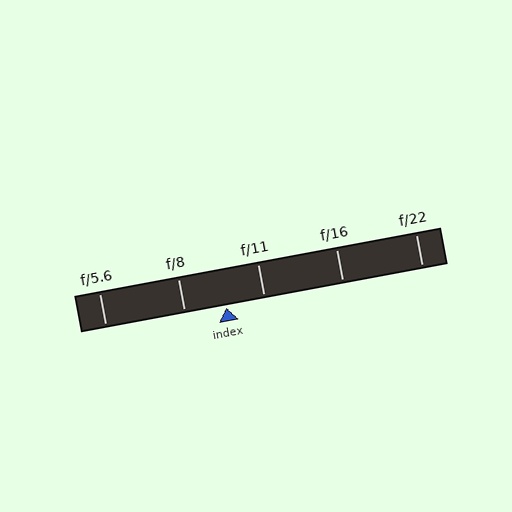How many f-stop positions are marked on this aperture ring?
There are 5 f-stop positions marked.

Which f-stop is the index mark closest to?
The index mark is closest to f/11.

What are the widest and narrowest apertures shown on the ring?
The widest aperture shown is f/5.6 and the narrowest is f/22.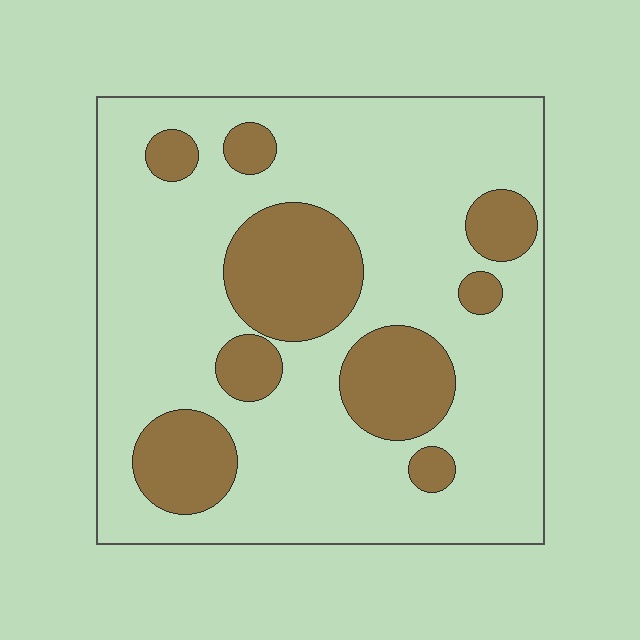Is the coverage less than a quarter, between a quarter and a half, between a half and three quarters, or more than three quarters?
Between a quarter and a half.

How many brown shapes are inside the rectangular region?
9.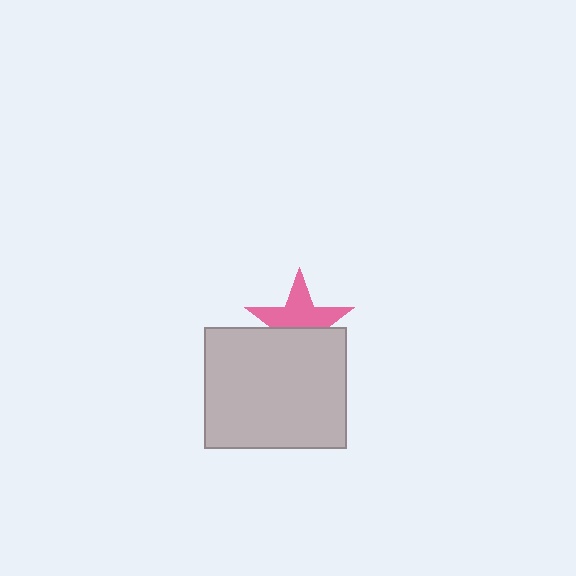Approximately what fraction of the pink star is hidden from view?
Roughly 43% of the pink star is hidden behind the light gray rectangle.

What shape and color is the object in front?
The object in front is a light gray rectangle.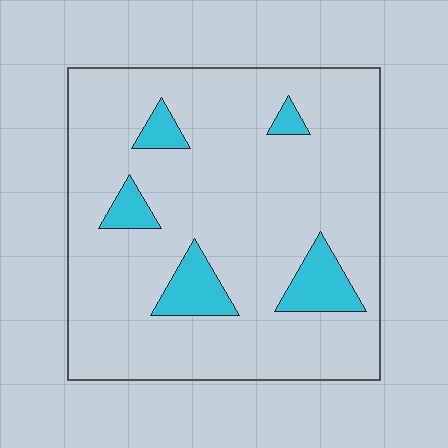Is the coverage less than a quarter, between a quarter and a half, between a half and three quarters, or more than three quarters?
Less than a quarter.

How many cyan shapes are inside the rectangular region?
5.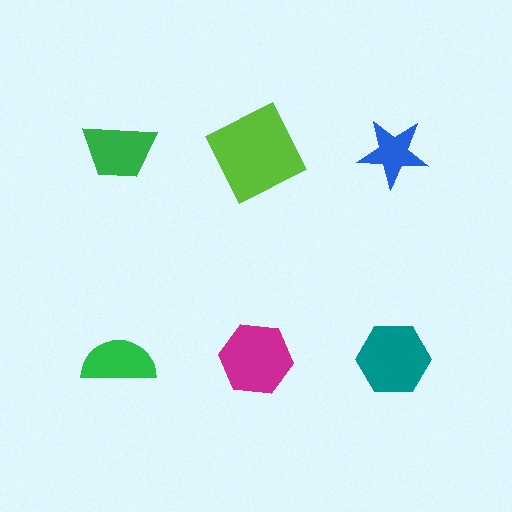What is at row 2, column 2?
A magenta hexagon.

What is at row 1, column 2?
A lime square.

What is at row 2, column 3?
A teal hexagon.